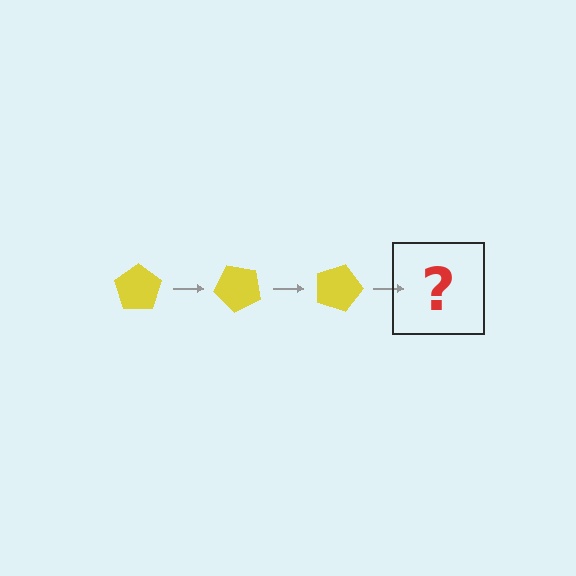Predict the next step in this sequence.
The next step is a yellow pentagon rotated 135 degrees.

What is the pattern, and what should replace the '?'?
The pattern is that the pentagon rotates 45 degrees each step. The '?' should be a yellow pentagon rotated 135 degrees.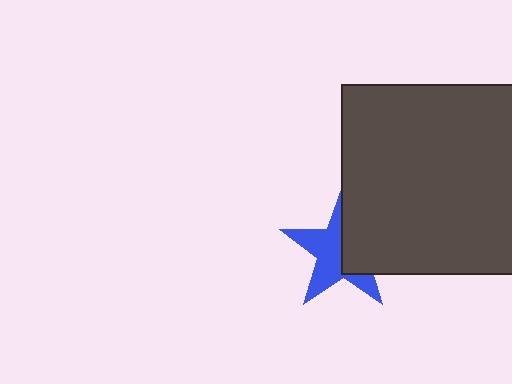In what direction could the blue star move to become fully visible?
The blue star could move left. That would shift it out from behind the dark gray square entirely.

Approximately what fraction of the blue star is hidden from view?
Roughly 44% of the blue star is hidden behind the dark gray square.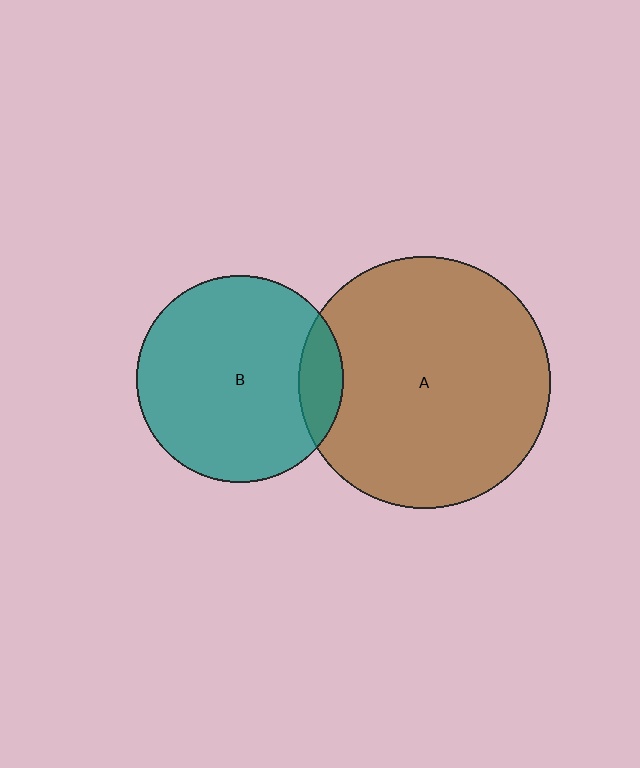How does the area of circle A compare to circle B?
Approximately 1.5 times.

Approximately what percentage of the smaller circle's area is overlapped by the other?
Approximately 15%.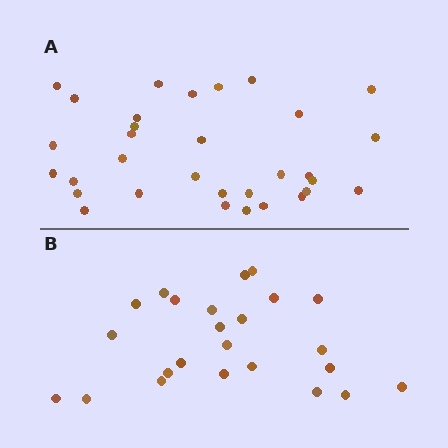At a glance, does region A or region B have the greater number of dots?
Region A (the top region) has more dots.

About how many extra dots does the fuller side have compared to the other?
Region A has roughly 8 or so more dots than region B.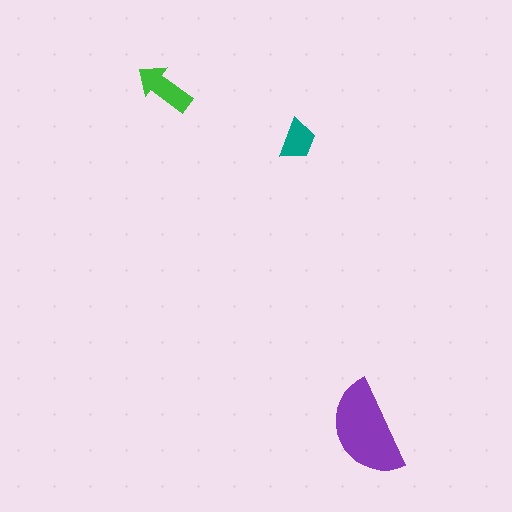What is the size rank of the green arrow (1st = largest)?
2nd.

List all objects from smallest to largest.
The teal trapezoid, the green arrow, the purple semicircle.